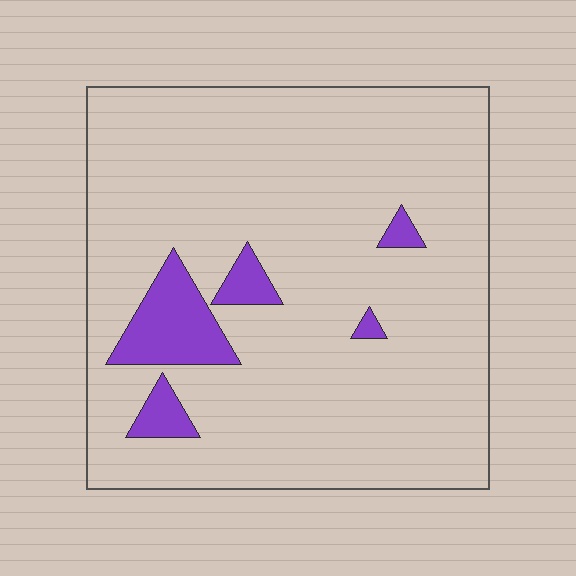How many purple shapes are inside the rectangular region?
5.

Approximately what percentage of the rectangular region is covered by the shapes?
Approximately 10%.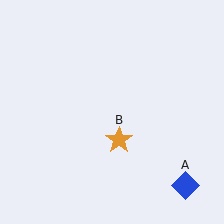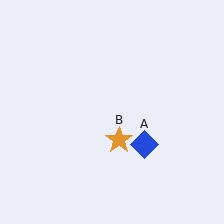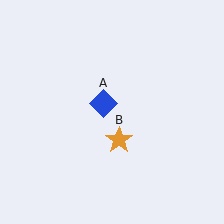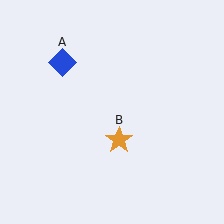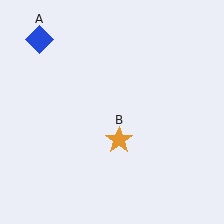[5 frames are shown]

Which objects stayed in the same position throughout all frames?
Orange star (object B) remained stationary.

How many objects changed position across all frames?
1 object changed position: blue diamond (object A).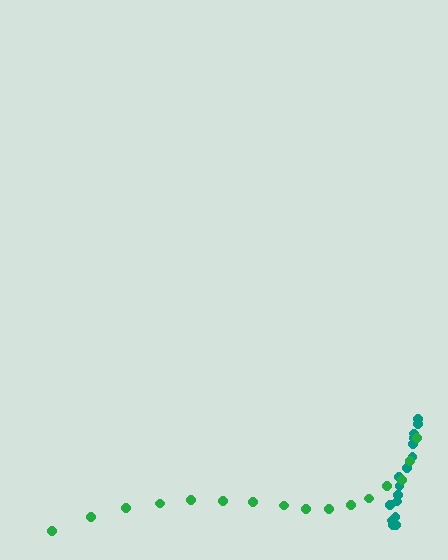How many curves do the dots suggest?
There are 2 distinct paths.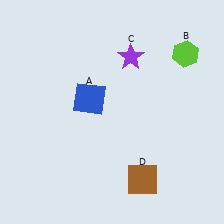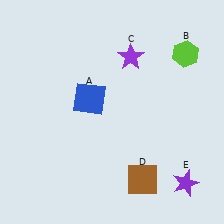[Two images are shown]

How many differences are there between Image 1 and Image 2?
There is 1 difference between the two images.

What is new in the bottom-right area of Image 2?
A purple star (E) was added in the bottom-right area of Image 2.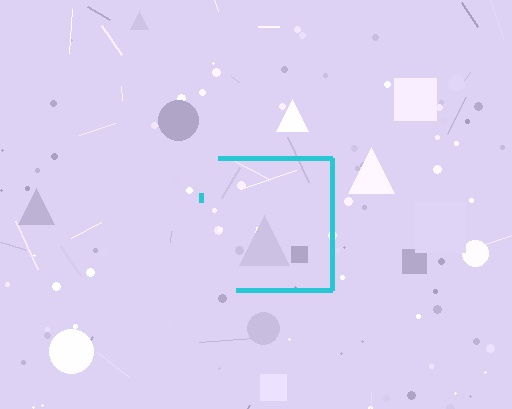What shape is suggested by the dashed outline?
The dashed outline suggests a square.